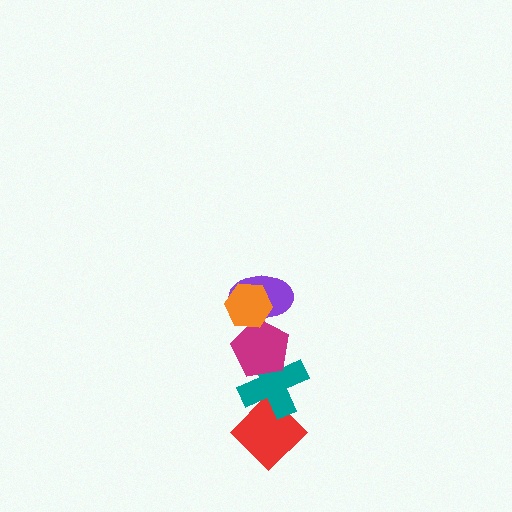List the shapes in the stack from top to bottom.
From top to bottom: the orange hexagon, the purple ellipse, the magenta pentagon, the teal cross, the red diamond.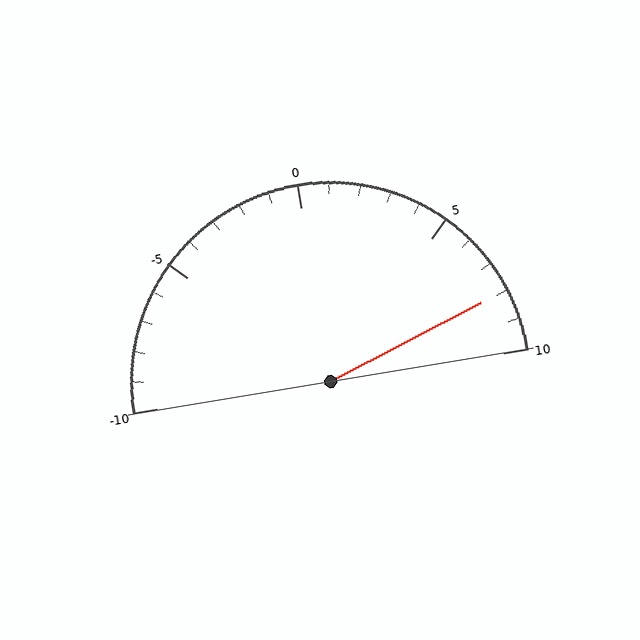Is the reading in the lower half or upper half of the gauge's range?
The reading is in the upper half of the range (-10 to 10).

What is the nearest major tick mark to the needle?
The nearest major tick mark is 10.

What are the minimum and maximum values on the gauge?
The gauge ranges from -10 to 10.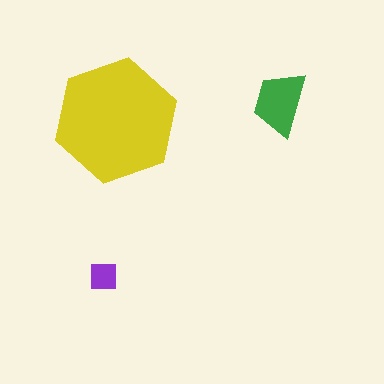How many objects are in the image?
There are 3 objects in the image.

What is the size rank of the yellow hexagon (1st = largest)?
1st.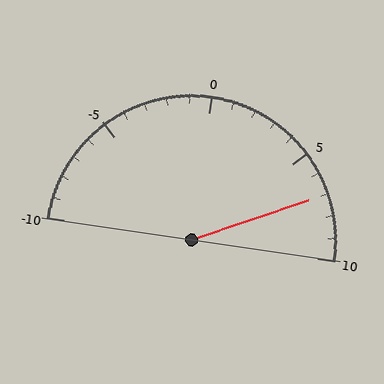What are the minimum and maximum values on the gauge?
The gauge ranges from -10 to 10.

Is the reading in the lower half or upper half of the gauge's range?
The reading is in the upper half of the range (-10 to 10).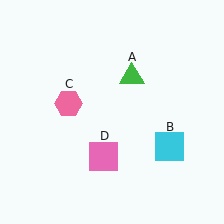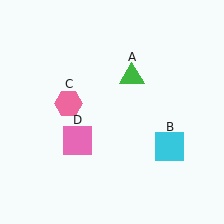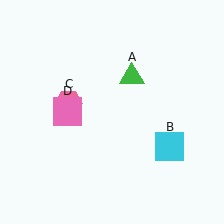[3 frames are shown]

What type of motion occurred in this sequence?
The pink square (object D) rotated clockwise around the center of the scene.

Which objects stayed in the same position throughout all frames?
Green triangle (object A) and cyan square (object B) and pink hexagon (object C) remained stationary.